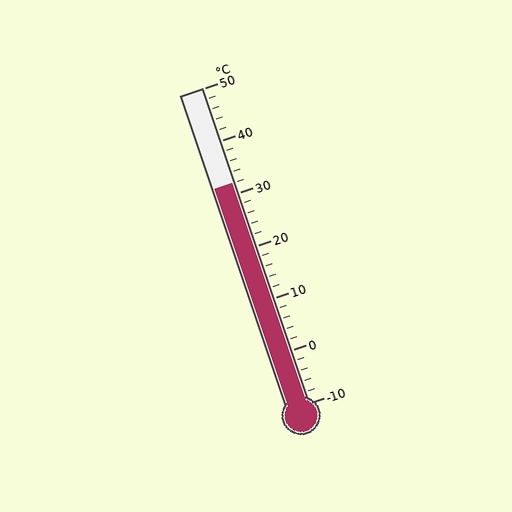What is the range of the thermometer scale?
The thermometer scale ranges from -10°C to 50°C.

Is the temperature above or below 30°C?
The temperature is above 30°C.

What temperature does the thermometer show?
The thermometer shows approximately 32°C.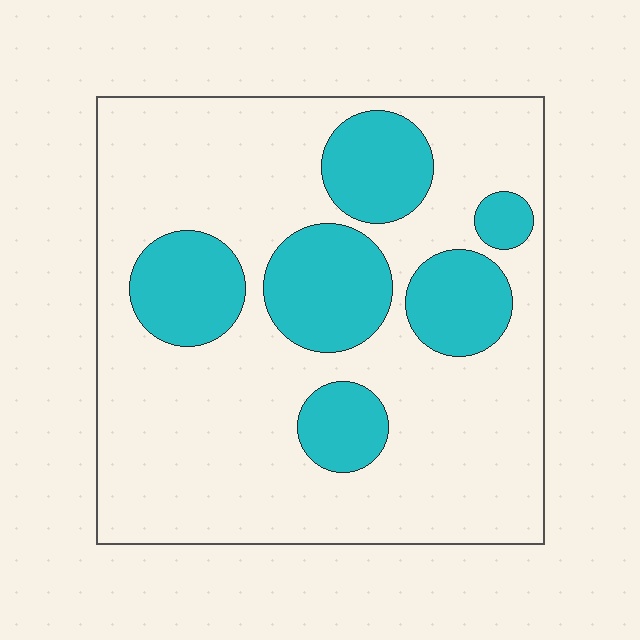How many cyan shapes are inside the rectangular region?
6.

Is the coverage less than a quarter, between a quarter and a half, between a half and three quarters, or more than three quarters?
Between a quarter and a half.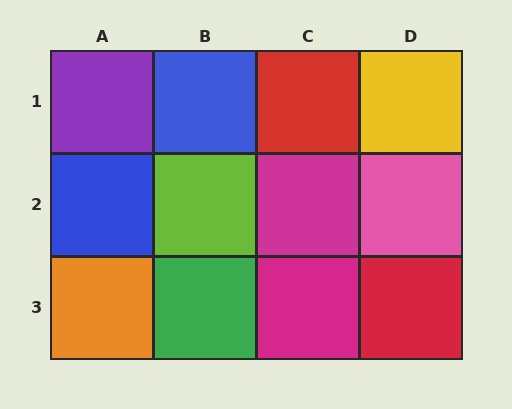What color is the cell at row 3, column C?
Magenta.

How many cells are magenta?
2 cells are magenta.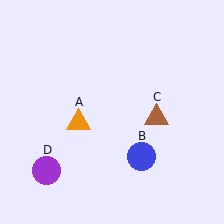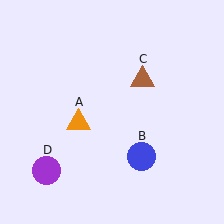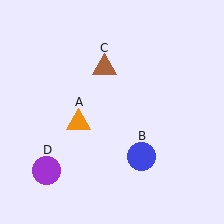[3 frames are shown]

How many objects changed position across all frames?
1 object changed position: brown triangle (object C).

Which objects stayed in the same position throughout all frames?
Orange triangle (object A) and blue circle (object B) and purple circle (object D) remained stationary.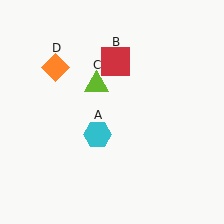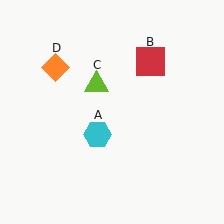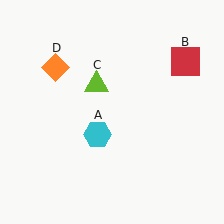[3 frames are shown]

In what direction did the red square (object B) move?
The red square (object B) moved right.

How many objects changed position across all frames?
1 object changed position: red square (object B).